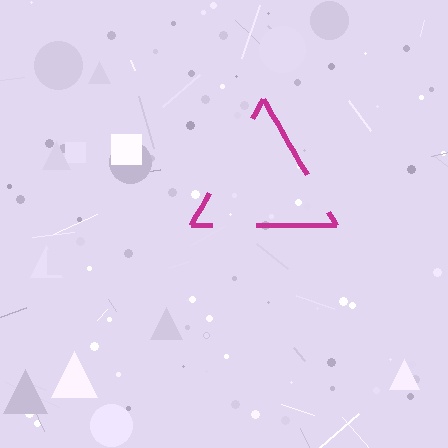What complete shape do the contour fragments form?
The contour fragments form a triangle.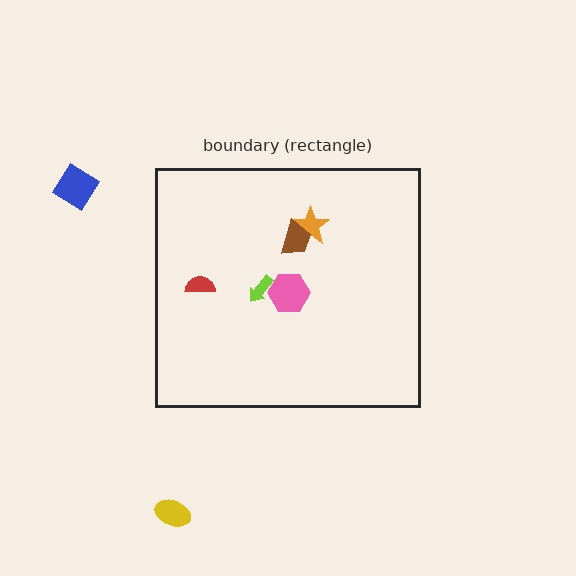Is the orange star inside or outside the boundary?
Inside.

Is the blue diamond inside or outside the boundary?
Outside.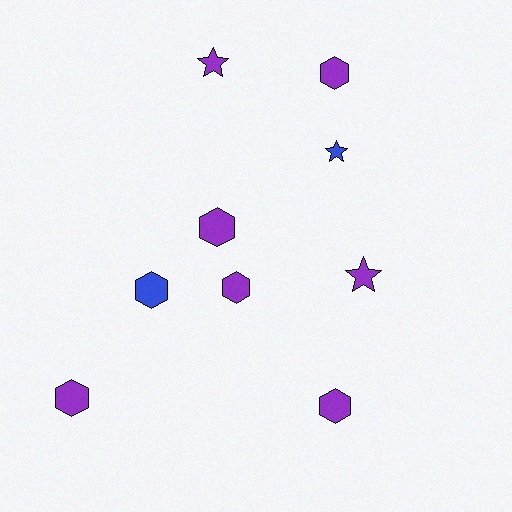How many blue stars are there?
There is 1 blue star.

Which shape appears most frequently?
Hexagon, with 6 objects.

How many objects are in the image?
There are 9 objects.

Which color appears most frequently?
Purple, with 7 objects.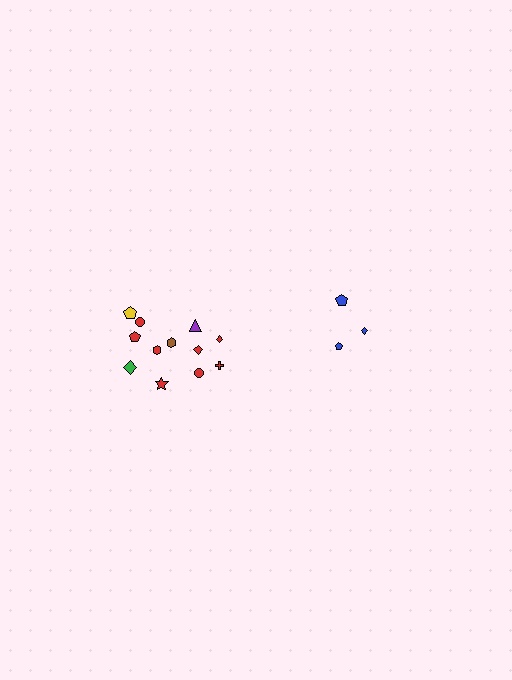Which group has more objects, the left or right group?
The left group.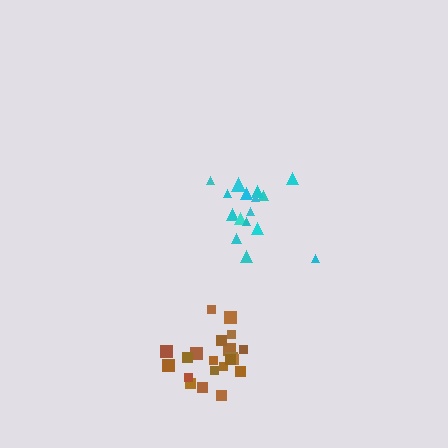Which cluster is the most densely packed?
Brown.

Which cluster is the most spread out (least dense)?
Cyan.